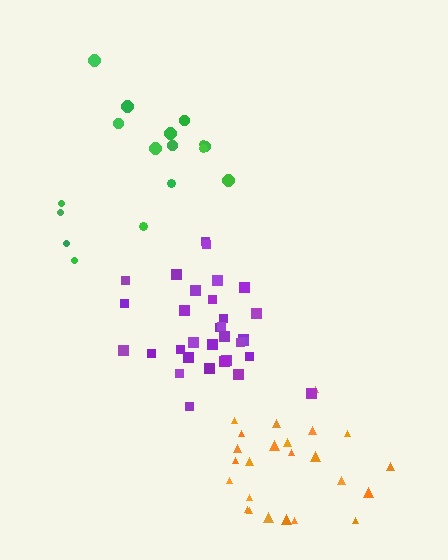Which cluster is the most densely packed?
Purple.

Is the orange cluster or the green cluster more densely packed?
Orange.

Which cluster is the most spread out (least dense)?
Green.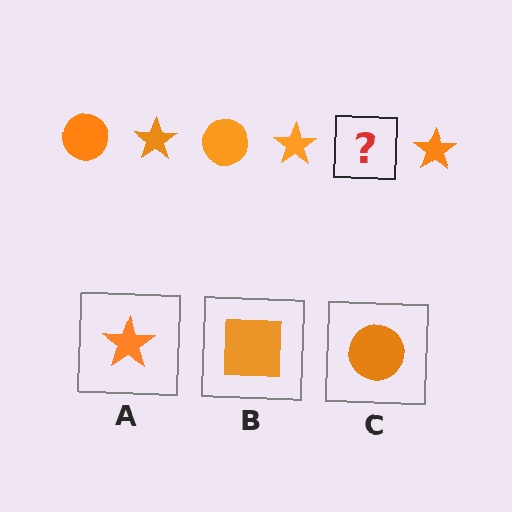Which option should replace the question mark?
Option C.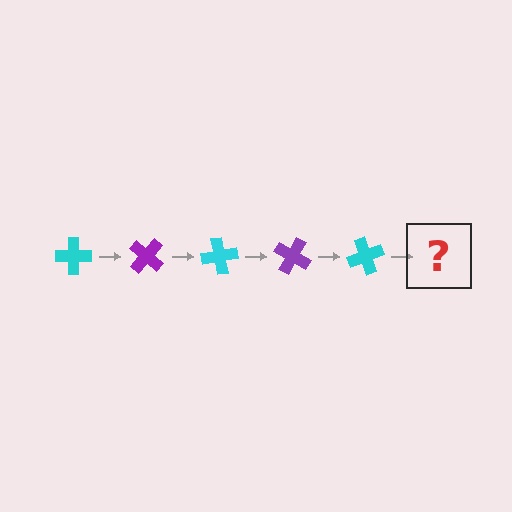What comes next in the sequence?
The next element should be a purple cross, rotated 200 degrees from the start.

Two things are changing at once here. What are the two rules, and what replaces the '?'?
The two rules are that it rotates 40 degrees each step and the color cycles through cyan and purple. The '?' should be a purple cross, rotated 200 degrees from the start.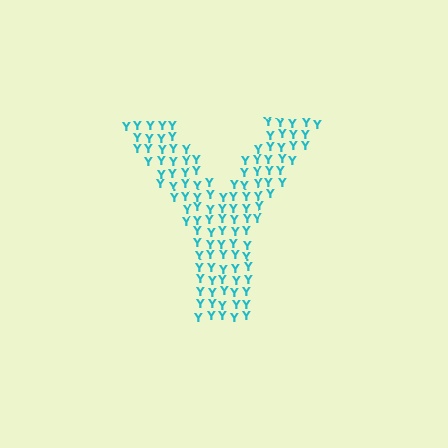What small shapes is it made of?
It is made of small letter Y's.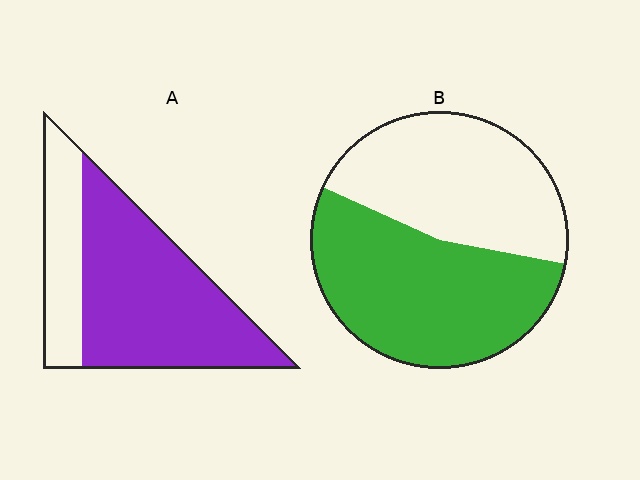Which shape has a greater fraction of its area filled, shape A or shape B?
Shape A.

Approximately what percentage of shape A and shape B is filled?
A is approximately 70% and B is approximately 55%.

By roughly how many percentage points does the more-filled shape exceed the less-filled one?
By roughly 20 percentage points (A over B).